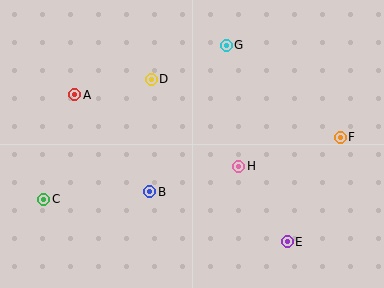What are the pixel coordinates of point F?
Point F is at (340, 137).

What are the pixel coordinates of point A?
Point A is at (75, 95).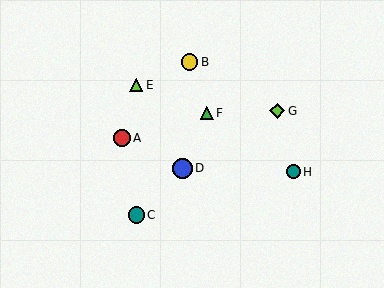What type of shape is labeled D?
Shape D is a blue circle.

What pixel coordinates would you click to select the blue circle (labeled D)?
Click at (182, 168) to select the blue circle D.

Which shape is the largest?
The blue circle (labeled D) is the largest.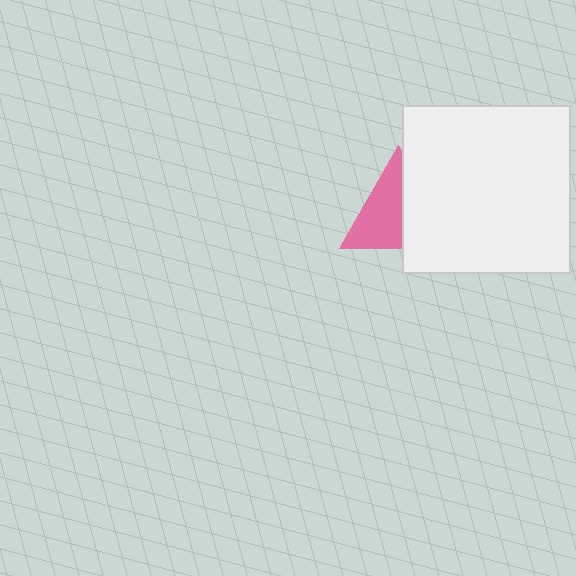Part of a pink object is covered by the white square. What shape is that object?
It is a triangle.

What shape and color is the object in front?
The object in front is a white square.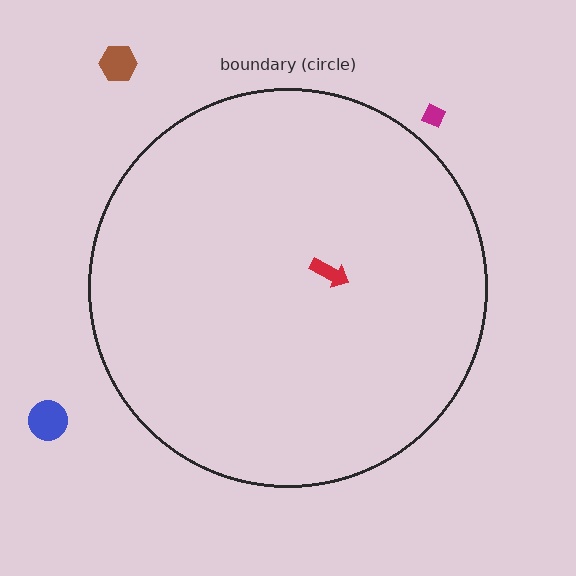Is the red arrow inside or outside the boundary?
Inside.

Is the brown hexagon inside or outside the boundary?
Outside.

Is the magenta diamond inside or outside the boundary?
Outside.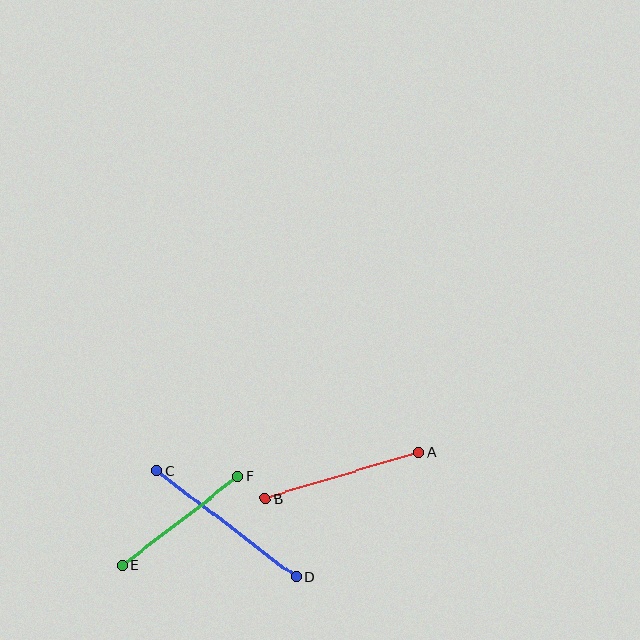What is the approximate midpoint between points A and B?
The midpoint is at approximately (342, 475) pixels.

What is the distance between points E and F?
The distance is approximately 146 pixels.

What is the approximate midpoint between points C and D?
The midpoint is at approximately (226, 524) pixels.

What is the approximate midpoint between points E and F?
The midpoint is at approximately (180, 521) pixels.